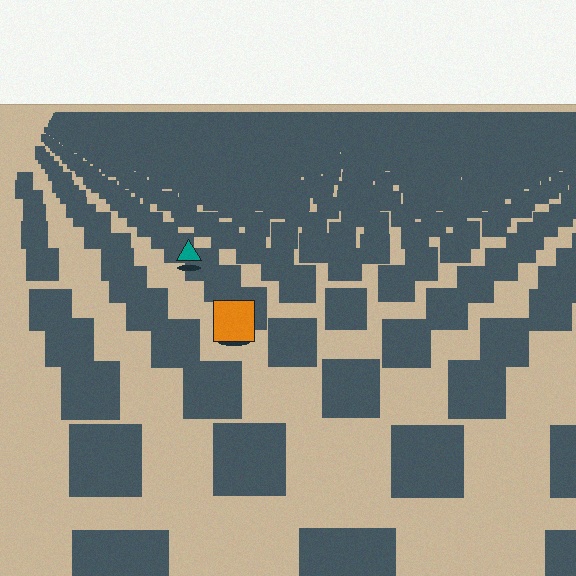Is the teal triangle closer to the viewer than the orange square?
No. The orange square is closer — you can tell from the texture gradient: the ground texture is coarser near it.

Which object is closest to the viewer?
The orange square is closest. The texture marks near it are larger and more spread out.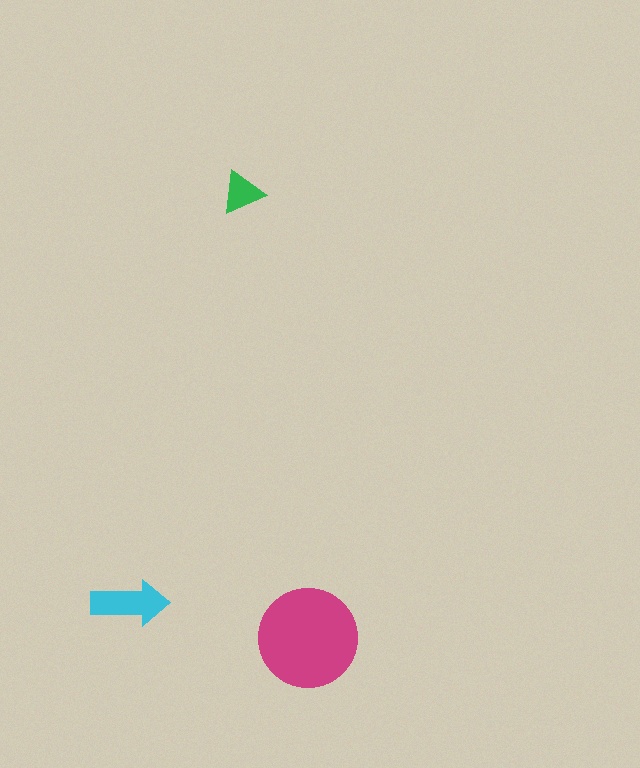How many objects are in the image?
There are 3 objects in the image.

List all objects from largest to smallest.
The magenta circle, the cyan arrow, the green triangle.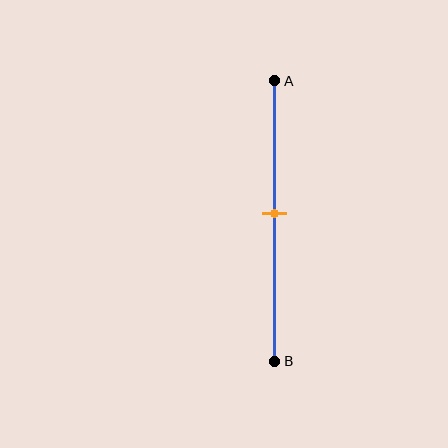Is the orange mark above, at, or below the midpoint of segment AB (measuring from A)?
The orange mark is approximately at the midpoint of segment AB.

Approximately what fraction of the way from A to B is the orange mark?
The orange mark is approximately 45% of the way from A to B.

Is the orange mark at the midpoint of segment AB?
Yes, the mark is approximately at the midpoint.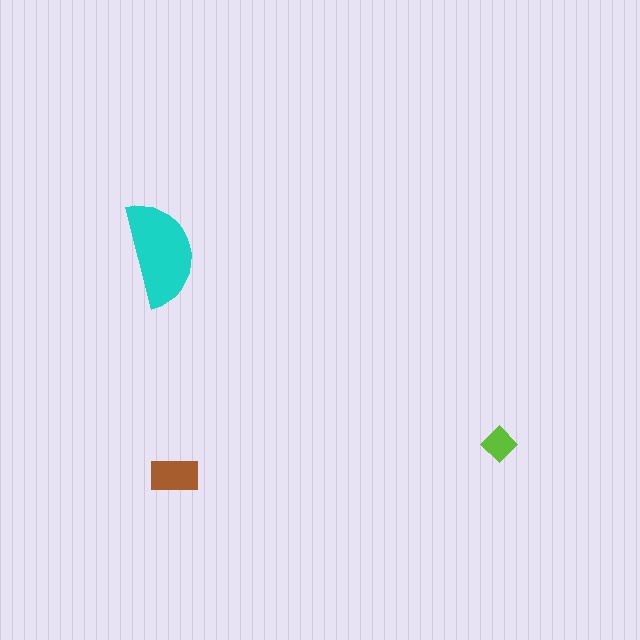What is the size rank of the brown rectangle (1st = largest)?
2nd.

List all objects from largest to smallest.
The cyan semicircle, the brown rectangle, the lime diamond.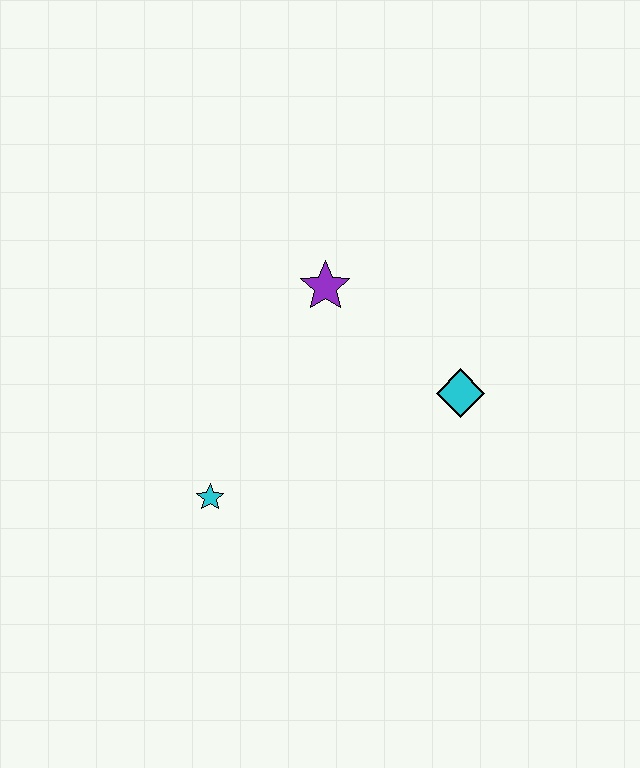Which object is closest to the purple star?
The cyan diamond is closest to the purple star.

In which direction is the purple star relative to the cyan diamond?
The purple star is to the left of the cyan diamond.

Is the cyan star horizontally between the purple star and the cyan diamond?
No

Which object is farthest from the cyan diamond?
The cyan star is farthest from the cyan diamond.